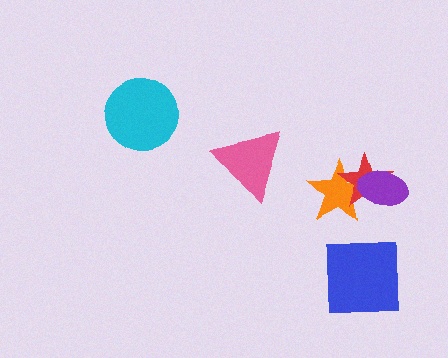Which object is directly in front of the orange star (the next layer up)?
The red star is directly in front of the orange star.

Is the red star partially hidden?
Yes, it is partially covered by another shape.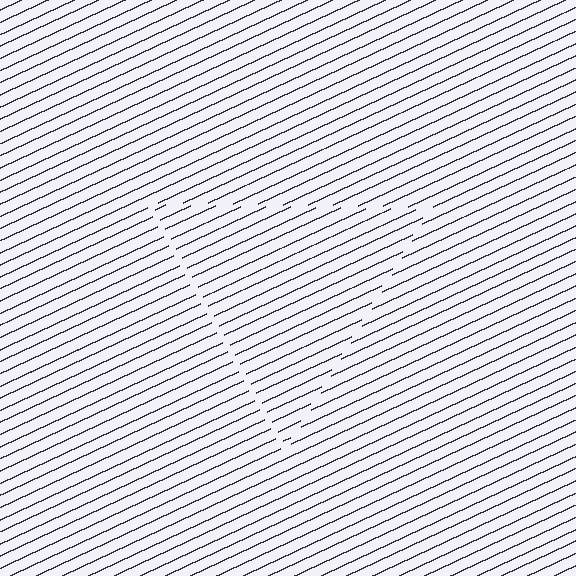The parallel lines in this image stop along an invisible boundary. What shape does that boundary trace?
An illusory triangle. The interior of the shape contains the same grating, shifted by half a period — the contour is defined by the phase discontinuity where line-ends from the inner and outer gratings abut.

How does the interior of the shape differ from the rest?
The interior of the shape contains the same grating, shifted by half a period — the contour is defined by the phase discontinuity where line-ends from the inner and outer gratings abut.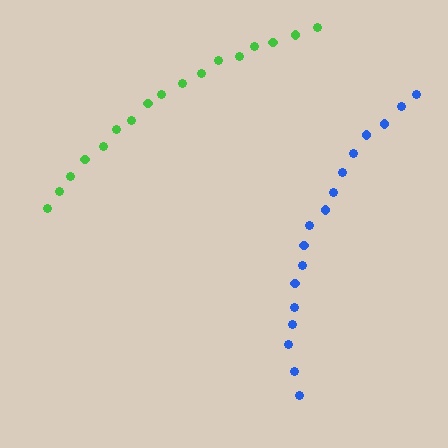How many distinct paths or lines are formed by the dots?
There are 2 distinct paths.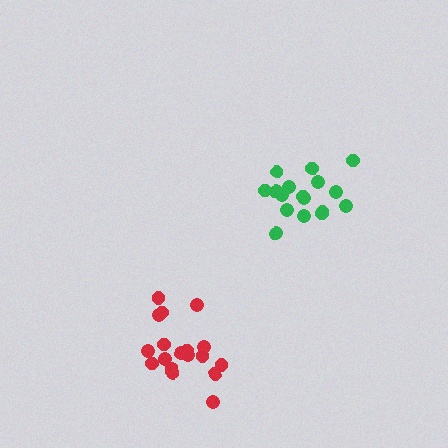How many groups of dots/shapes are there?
There are 2 groups.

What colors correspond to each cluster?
The clusters are colored: red, green.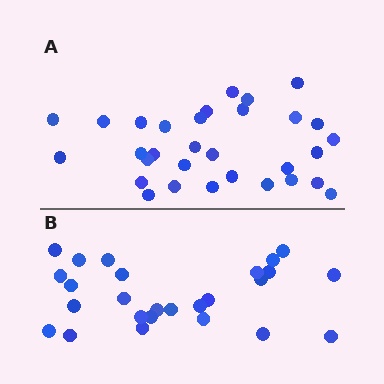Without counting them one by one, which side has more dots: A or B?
Region A (the top region) has more dots.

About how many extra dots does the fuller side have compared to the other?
Region A has about 5 more dots than region B.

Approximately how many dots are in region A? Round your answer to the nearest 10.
About 30 dots. (The exact count is 31, which rounds to 30.)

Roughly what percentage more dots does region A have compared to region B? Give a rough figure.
About 20% more.